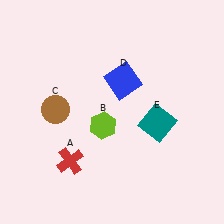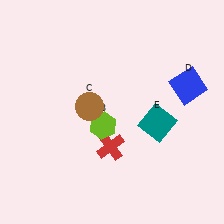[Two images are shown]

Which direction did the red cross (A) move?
The red cross (A) moved right.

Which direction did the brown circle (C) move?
The brown circle (C) moved right.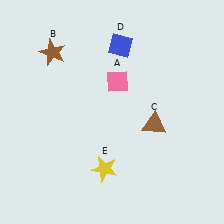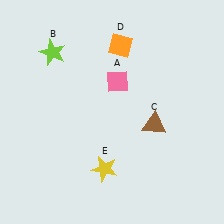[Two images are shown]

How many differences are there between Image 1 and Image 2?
There are 2 differences between the two images.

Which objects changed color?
B changed from brown to lime. D changed from blue to orange.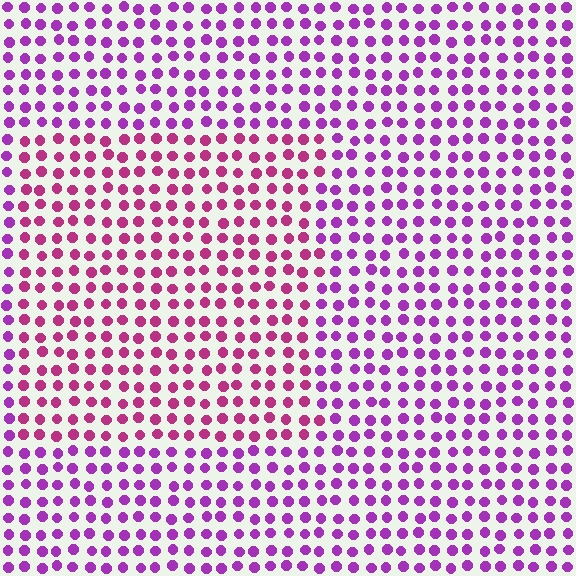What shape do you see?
I see a rectangle.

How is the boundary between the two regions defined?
The boundary is defined purely by a slight shift in hue (about 33 degrees). Spacing, size, and orientation are identical on both sides.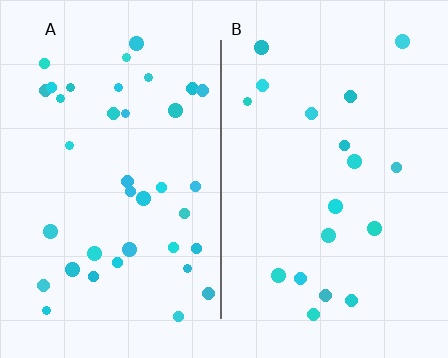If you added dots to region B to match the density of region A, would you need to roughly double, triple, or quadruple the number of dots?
Approximately double.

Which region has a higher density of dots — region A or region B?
A (the left).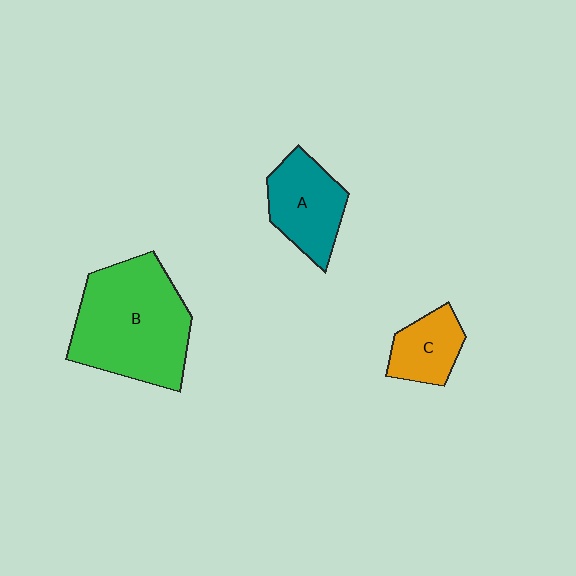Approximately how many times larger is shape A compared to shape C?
Approximately 1.4 times.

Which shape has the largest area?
Shape B (green).